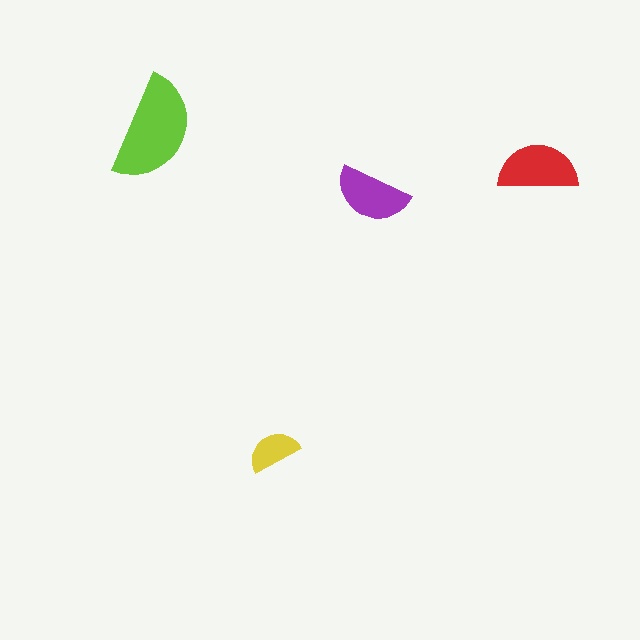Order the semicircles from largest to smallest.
the lime one, the red one, the purple one, the yellow one.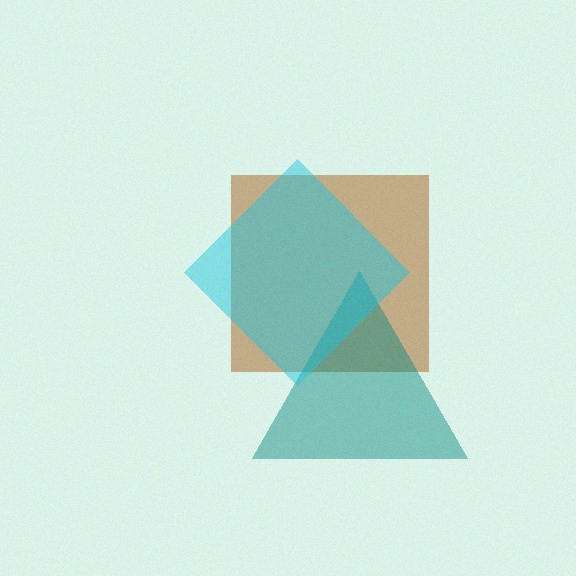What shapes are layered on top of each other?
The layered shapes are: a brown square, a teal triangle, a cyan diamond.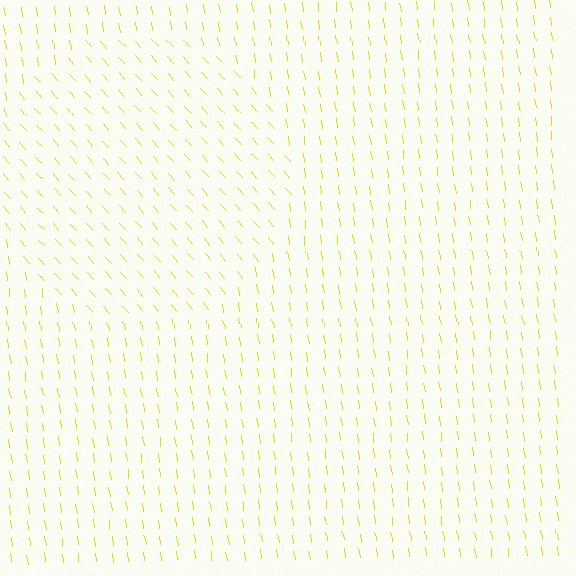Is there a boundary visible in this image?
Yes, there is a texture boundary formed by a change in line orientation.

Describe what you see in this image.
The image is filled with small yellow line segments. A circle region in the image has lines oriented differently from the surrounding lines, creating a visible texture boundary.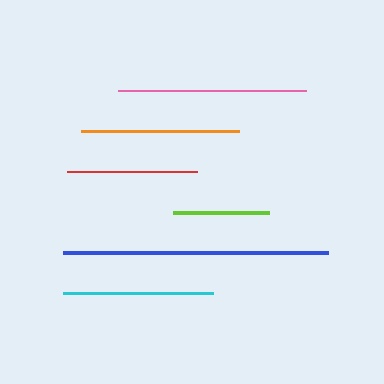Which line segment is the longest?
The blue line is the longest at approximately 266 pixels.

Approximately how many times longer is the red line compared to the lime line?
The red line is approximately 1.3 times the length of the lime line.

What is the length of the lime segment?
The lime segment is approximately 96 pixels long.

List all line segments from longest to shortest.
From longest to shortest: blue, pink, orange, cyan, red, lime.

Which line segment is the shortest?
The lime line is the shortest at approximately 96 pixels.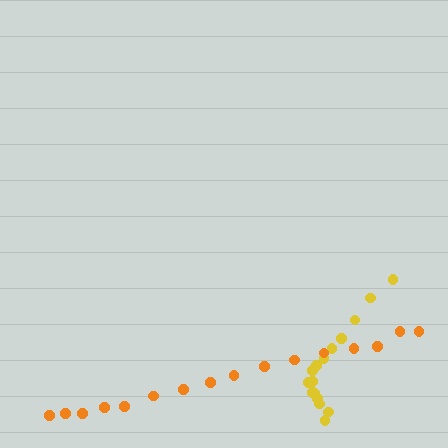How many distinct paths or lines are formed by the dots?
There are 2 distinct paths.